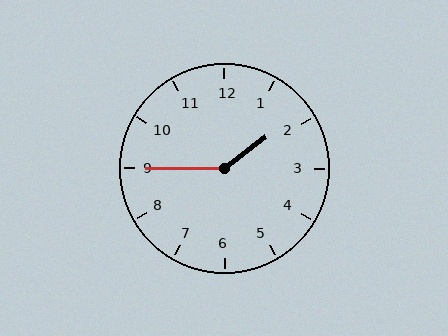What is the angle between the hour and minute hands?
Approximately 142 degrees.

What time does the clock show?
1:45.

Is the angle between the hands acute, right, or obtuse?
It is obtuse.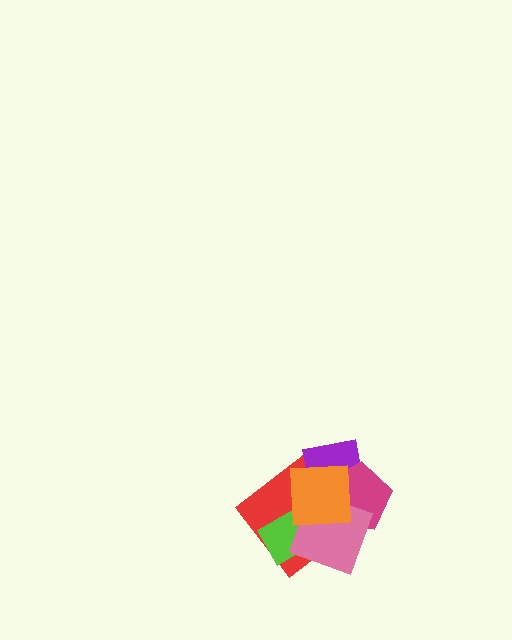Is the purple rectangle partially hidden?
Yes, it is partially covered by another shape.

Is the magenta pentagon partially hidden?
Yes, it is partially covered by another shape.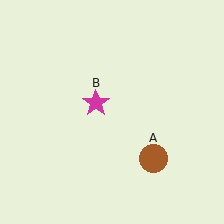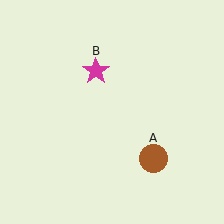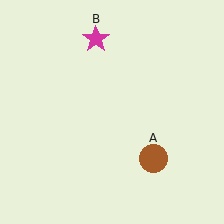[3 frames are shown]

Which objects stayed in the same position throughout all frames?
Brown circle (object A) remained stationary.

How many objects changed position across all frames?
1 object changed position: magenta star (object B).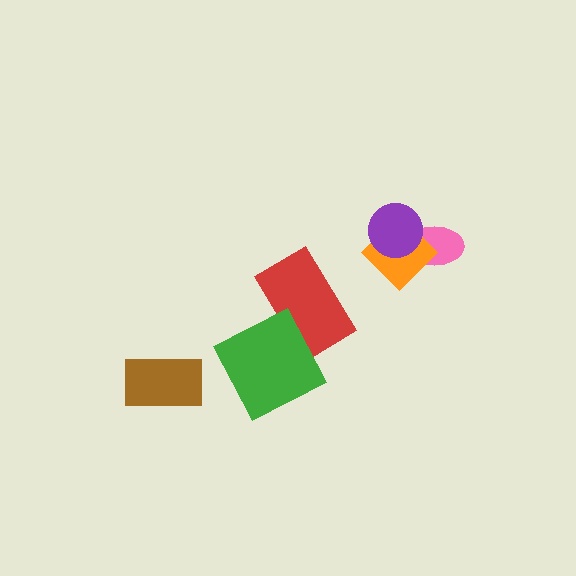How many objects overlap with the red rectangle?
1 object overlaps with the red rectangle.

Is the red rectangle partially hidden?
Yes, it is partially covered by another shape.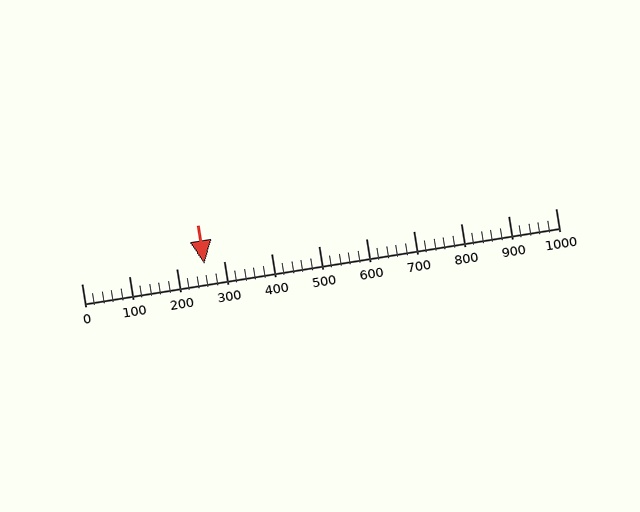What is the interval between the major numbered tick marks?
The major tick marks are spaced 100 units apart.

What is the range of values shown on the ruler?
The ruler shows values from 0 to 1000.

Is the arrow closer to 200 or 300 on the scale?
The arrow is closer to 300.